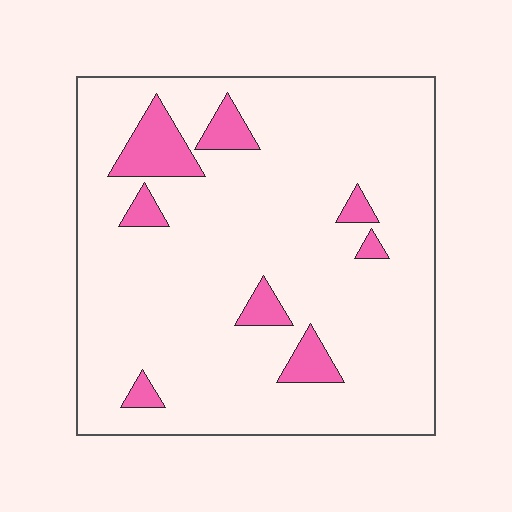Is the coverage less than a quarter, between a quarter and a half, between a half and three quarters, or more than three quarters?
Less than a quarter.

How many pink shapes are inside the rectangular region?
8.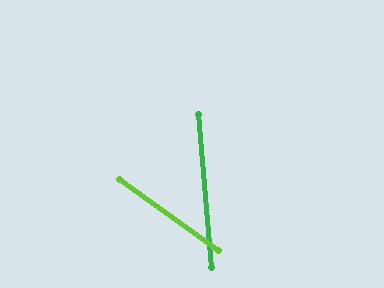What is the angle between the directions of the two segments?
Approximately 49 degrees.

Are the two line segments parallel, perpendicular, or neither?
Neither parallel nor perpendicular — they differ by about 49°.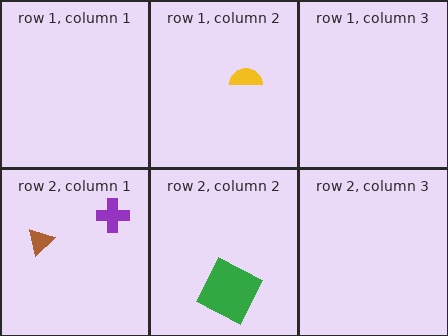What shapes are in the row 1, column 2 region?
The yellow semicircle.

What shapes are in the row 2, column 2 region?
The green square.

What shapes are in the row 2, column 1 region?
The brown triangle, the purple cross.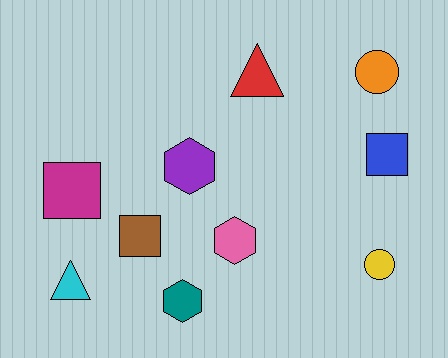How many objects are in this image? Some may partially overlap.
There are 10 objects.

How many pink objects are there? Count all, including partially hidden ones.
There is 1 pink object.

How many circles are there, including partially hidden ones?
There are 2 circles.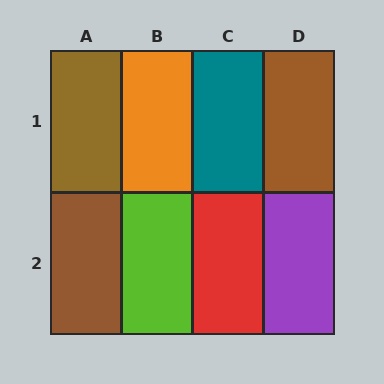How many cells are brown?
3 cells are brown.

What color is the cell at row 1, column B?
Orange.